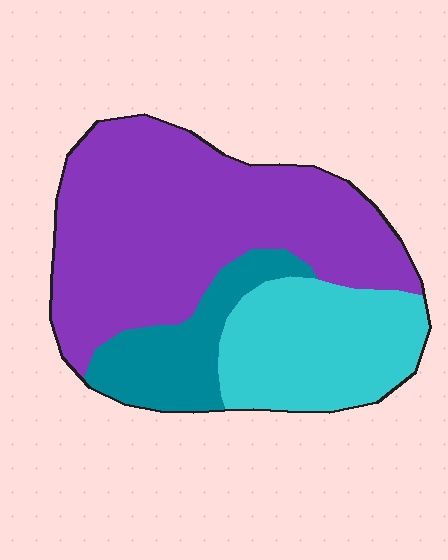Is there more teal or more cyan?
Cyan.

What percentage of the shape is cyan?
Cyan takes up about one quarter (1/4) of the shape.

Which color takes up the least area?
Teal, at roughly 15%.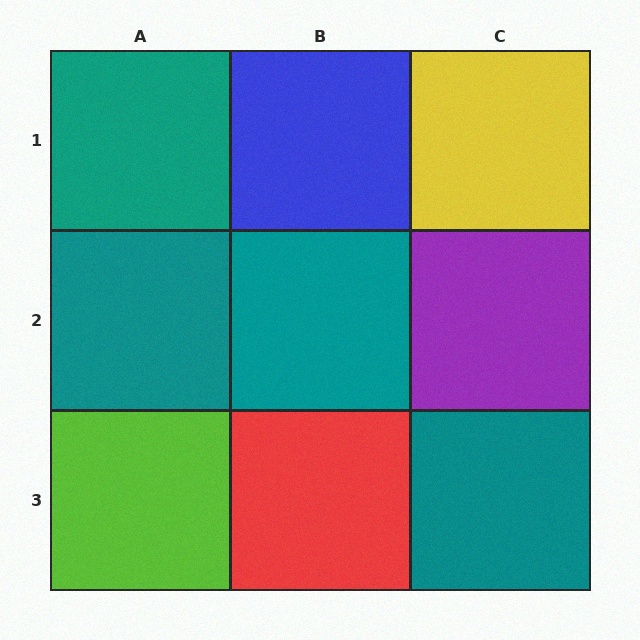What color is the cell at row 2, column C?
Purple.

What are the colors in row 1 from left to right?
Teal, blue, yellow.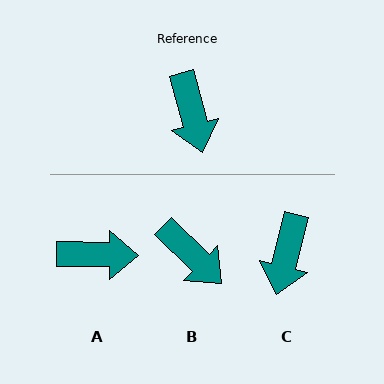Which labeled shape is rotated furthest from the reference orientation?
A, about 74 degrees away.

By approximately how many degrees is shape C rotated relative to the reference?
Approximately 29 degrees clockwise.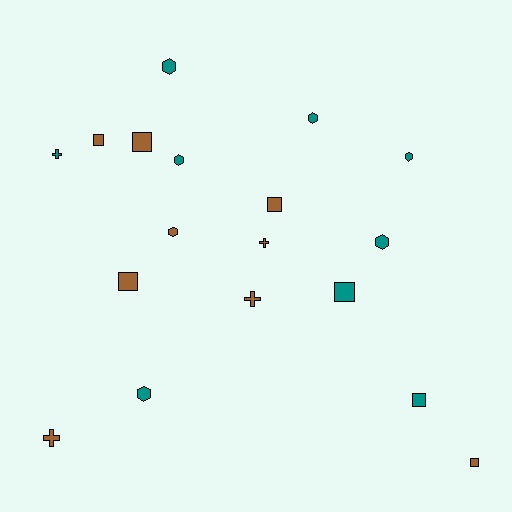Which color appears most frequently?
Brown, with 9 objects.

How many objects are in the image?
There are 18 objects.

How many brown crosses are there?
There are 3 brown crosses.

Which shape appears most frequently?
Square, with 7 objects.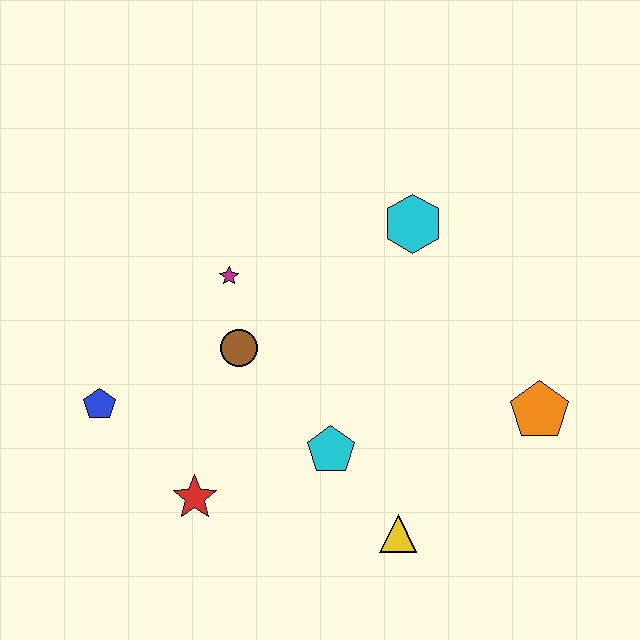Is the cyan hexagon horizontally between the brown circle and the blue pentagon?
No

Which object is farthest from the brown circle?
The orange pentagon is farthest from the brown circle.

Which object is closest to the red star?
The blue pentagon is closest to the red star.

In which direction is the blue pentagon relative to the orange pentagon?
The blue pentagon is to the left of the orange pentagon.